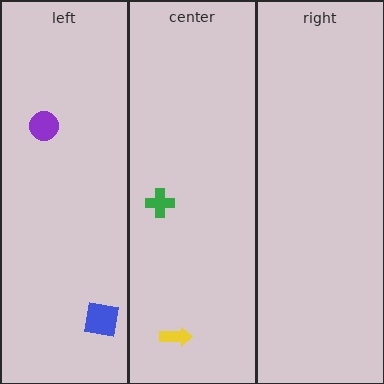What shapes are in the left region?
The blue square, the purple circle.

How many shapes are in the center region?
2.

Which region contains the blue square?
The left region.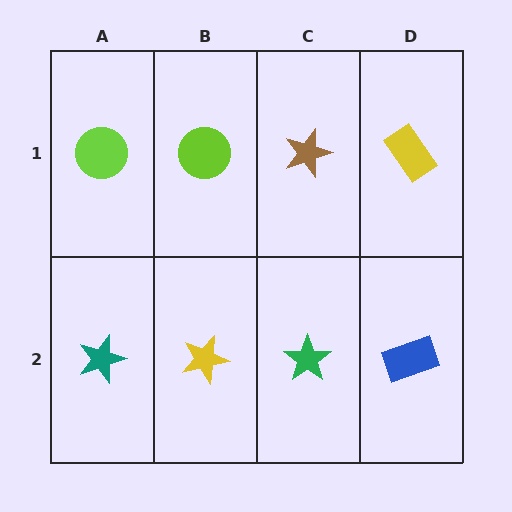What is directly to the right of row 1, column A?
A lime circle.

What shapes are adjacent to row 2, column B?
A lime circle (row 1, column B), a teal star (row 2, column A), a green star (row 2, column C).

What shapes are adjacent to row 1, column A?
A teal star (row 2, column A), a lime circle (row 1, column B).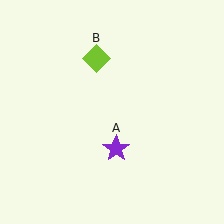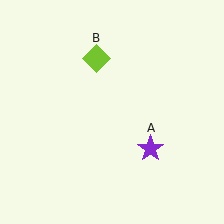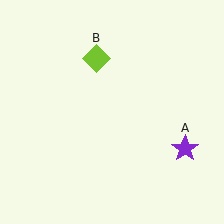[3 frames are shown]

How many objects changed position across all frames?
1 object changed position: purple star (object A).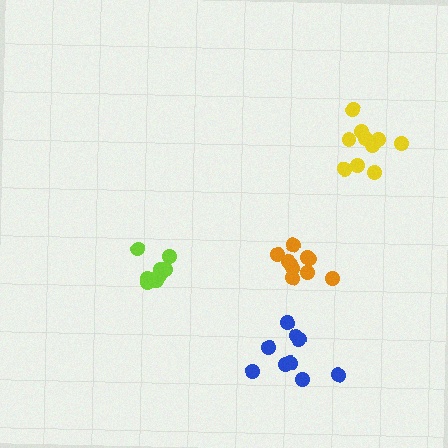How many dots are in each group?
Group 1: 10 dots, Group 2: 10 dots, Group 3: 8 dots, Group 4: 9 dots (37 total).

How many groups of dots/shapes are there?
There are 4 groups.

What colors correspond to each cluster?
The clusters are colored: orange, yellow, lime, blue.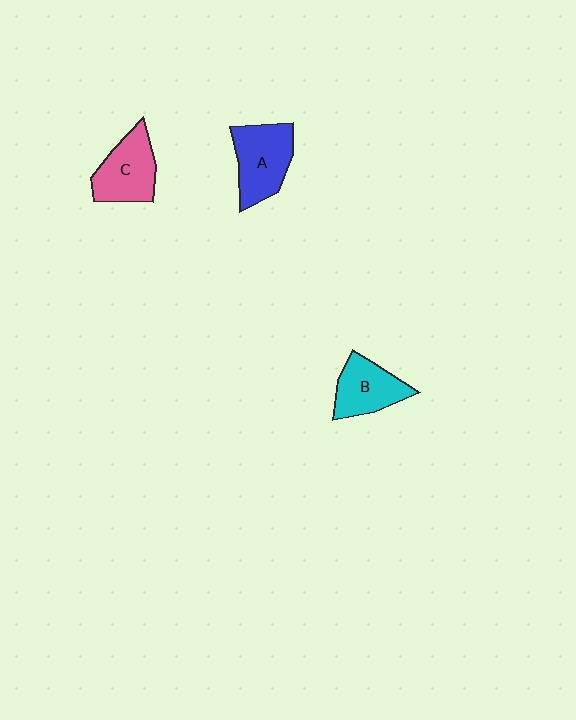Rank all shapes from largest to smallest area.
From largest to smallest: A (blue), C (pink), B (cyan).